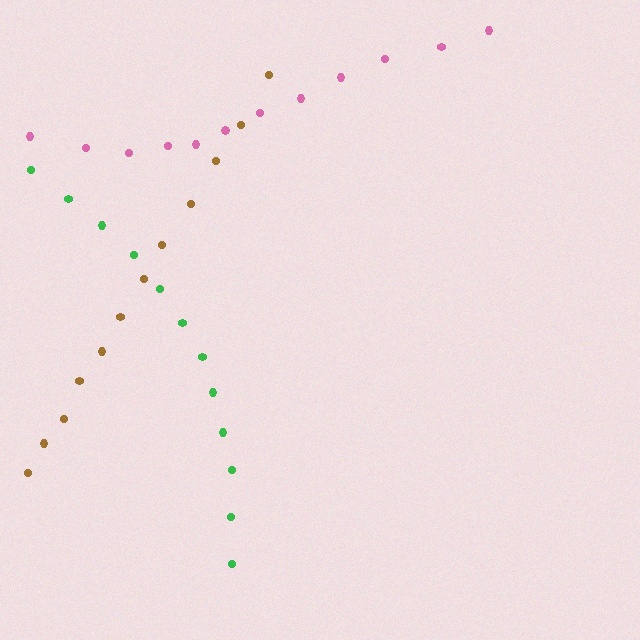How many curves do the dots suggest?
There are 3 distinct paths.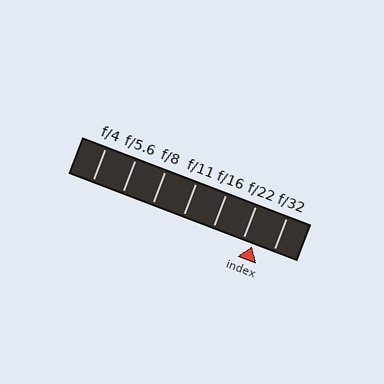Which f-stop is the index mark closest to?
The index mark is closest to f/22.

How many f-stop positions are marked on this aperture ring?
There are 7 f-stop positions marked.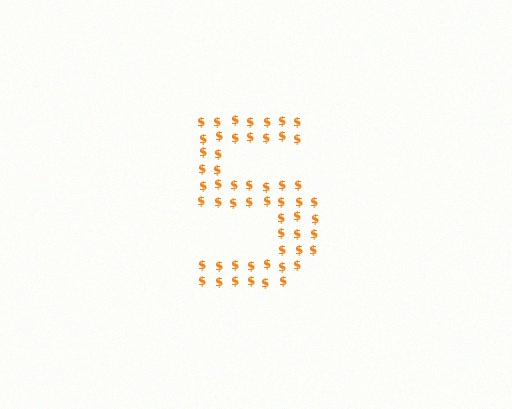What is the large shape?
The large shape is the digit 5.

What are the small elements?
The small elements are dollar signs.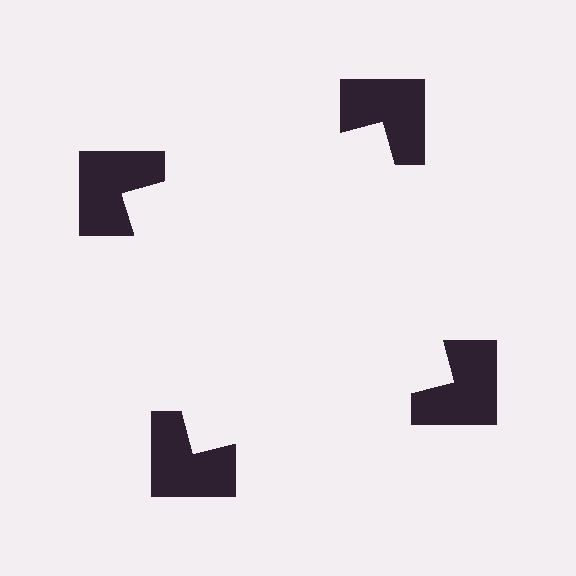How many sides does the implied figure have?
4 sides.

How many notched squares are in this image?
There are 4 — one at each vertex of the illusory square.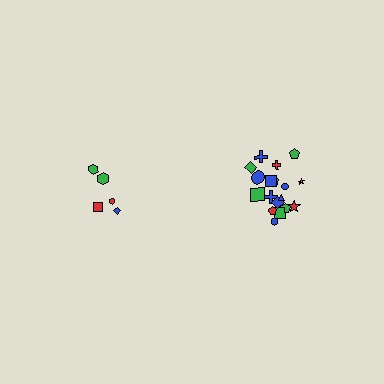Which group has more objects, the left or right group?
The right group.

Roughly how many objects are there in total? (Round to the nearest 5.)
Roughly 25 objects in total.